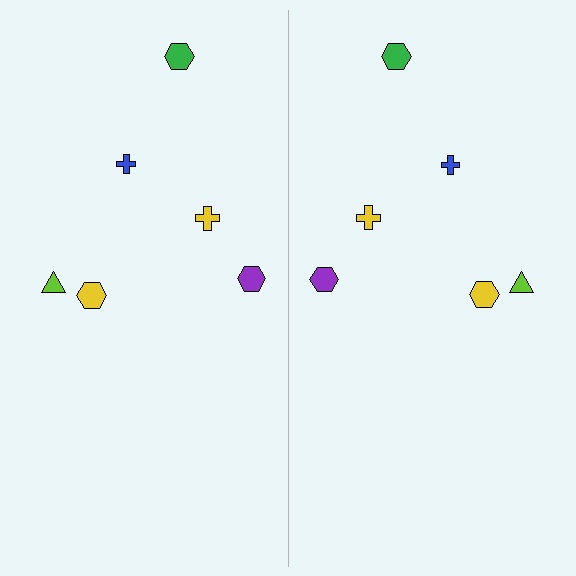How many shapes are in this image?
There are 12 shapes in this image.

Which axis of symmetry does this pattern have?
The pattern has a vertical axis of symmetry running through the center of the image.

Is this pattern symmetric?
Yes, this pattern has bilateral (reflection) symmetry.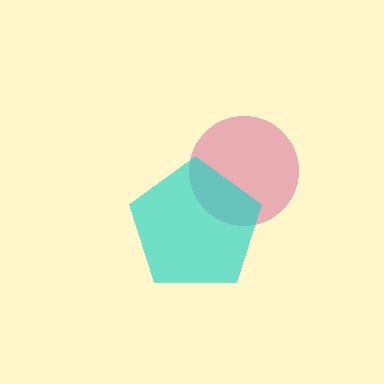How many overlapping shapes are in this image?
There are 2 overlapping shapes in the image.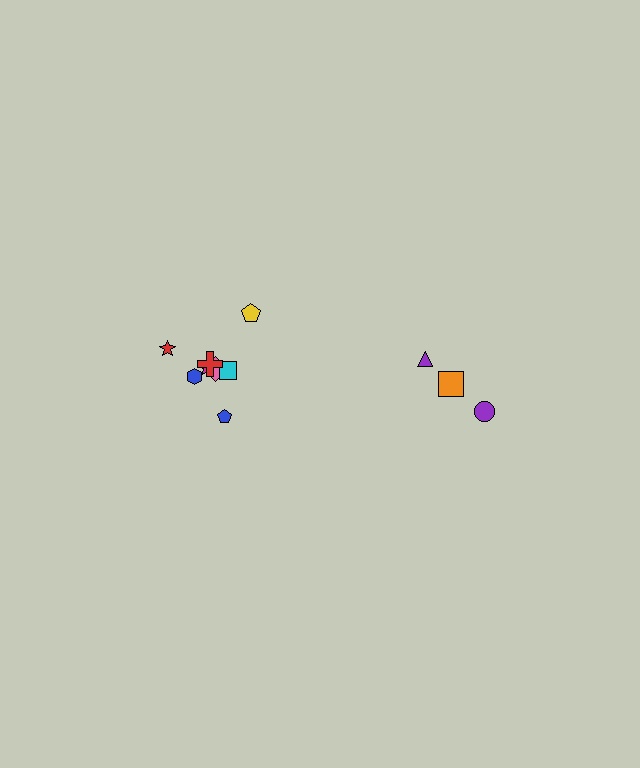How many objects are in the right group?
There are 3 objects.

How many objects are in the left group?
There are 8 objects.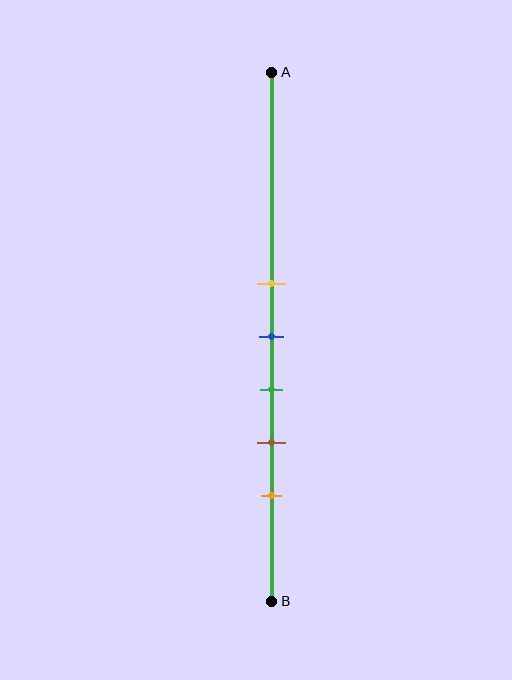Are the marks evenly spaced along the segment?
Yes, the marks are approximately evenly spaced.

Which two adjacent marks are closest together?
The yellow and blue marks are the closest adjacent pair.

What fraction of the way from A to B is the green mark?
The green mark is approximately 60% (0.6) of the way from A to B.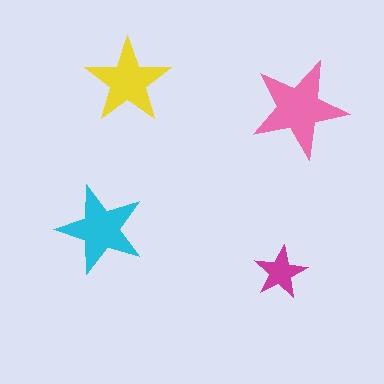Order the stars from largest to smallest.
the pink one, the cyan one, the yellow one, the magenta one.